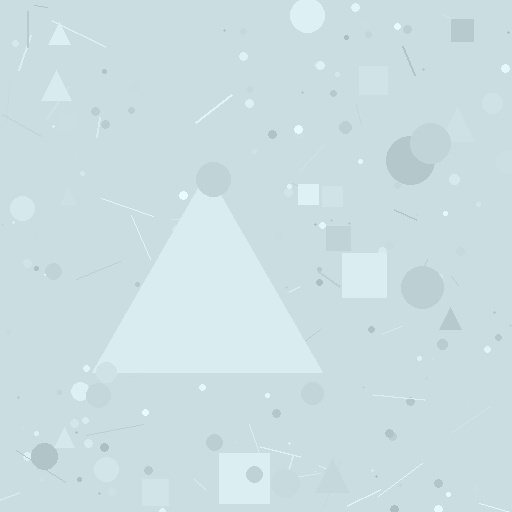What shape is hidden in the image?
A triangle is hidden in the image.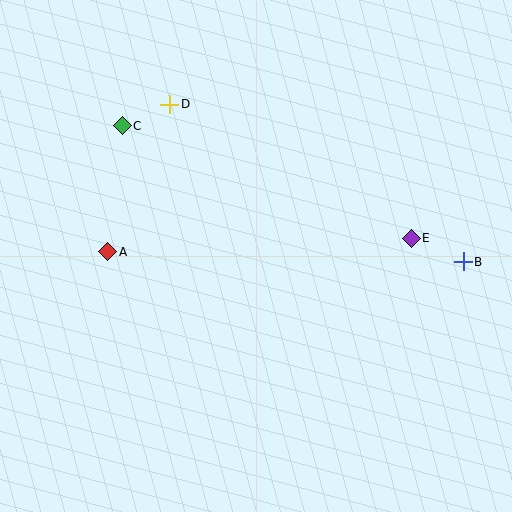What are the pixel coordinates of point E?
Point E is at (411, 238).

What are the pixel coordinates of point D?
Point D is at (170, 104).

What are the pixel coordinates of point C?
Point C is at (122, 126).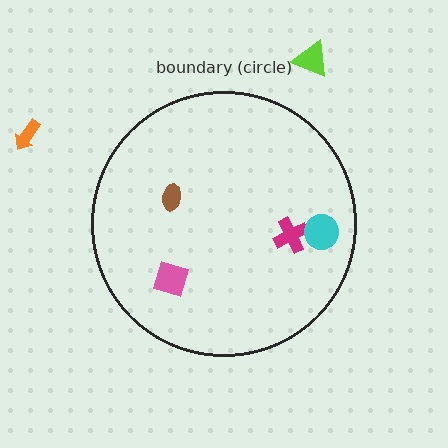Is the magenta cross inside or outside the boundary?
Inside.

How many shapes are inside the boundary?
4 inside, 2 outside.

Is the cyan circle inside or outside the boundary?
Inside.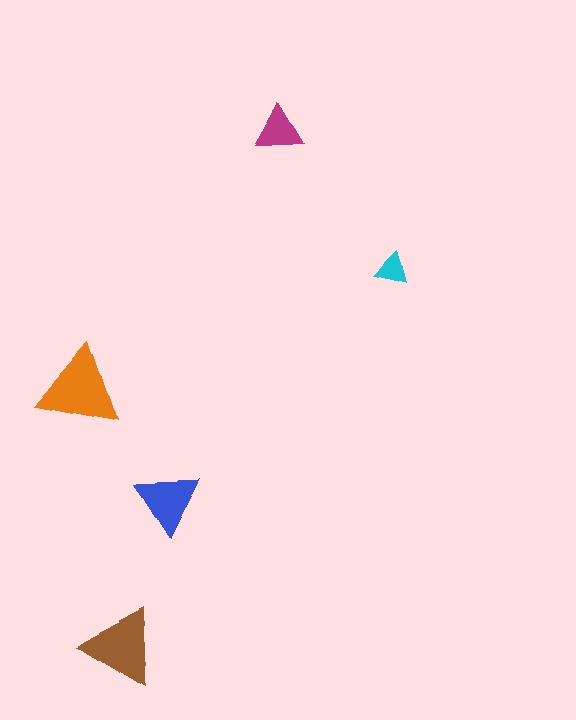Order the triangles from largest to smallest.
the orange one, the brown one, the blue one, the magenta one, the cyan one.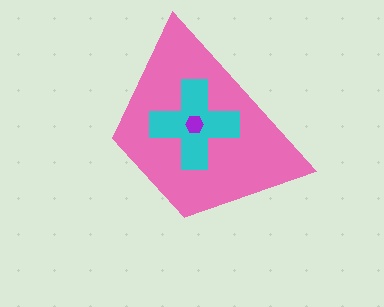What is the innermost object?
The purple hexagon.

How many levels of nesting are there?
3.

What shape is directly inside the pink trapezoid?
The cyan cross.